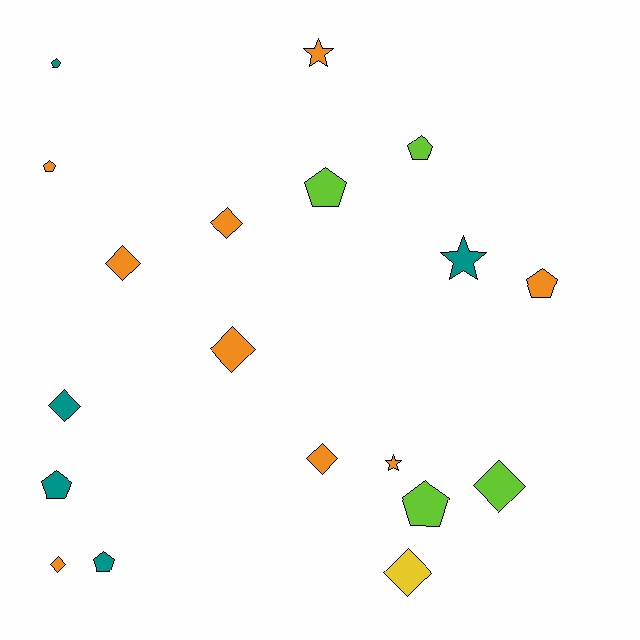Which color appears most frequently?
Orange, with 9 objects.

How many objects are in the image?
There are 19 objects.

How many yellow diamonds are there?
There is 1 yellow diamond.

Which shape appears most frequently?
Pentagon, with 8 objects.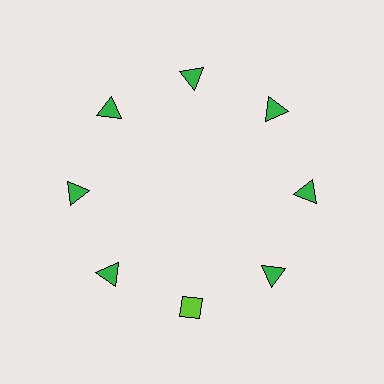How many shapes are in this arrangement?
There are 8 shapes arranged in a ring pattern.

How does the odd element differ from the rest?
It differs in both color (lime instead of green) and shape (diamond instead of triangle).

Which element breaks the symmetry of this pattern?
The lime diamond at roughly the 6 o'clock position breaks the symmetry. All other shapes are green triangles.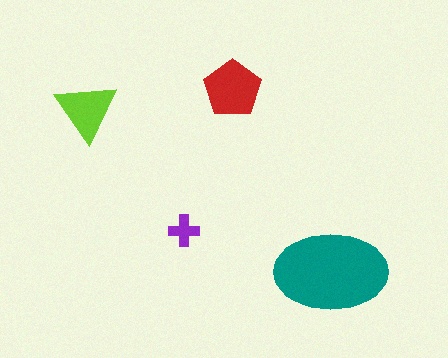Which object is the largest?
The teal ellipse.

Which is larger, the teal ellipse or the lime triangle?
The teal ellipse.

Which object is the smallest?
The purple cross.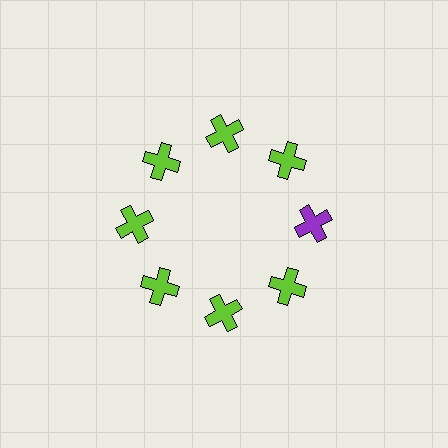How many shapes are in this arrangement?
There are 8 shapes arranged in a ring pattern.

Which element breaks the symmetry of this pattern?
The purple cross at roughly the 3 o'clock position breaks the symmetry. All other shapes are lime crosses.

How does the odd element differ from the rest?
It has a different color: purple instead of lime.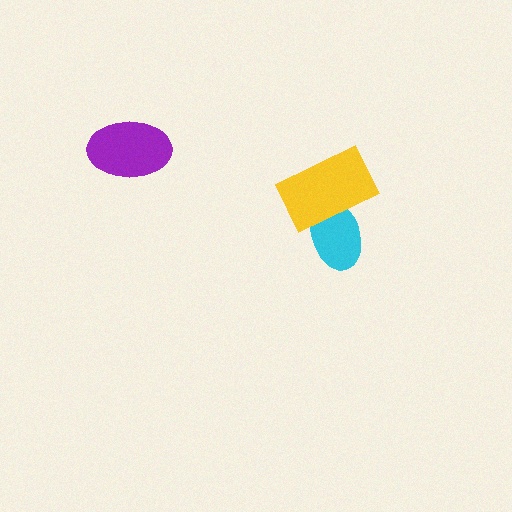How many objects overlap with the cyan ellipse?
1 object overlaps with the cyan ellipse.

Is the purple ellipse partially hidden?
No, no other shape covers it.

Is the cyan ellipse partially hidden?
Yes, it is partially covered by another shape.